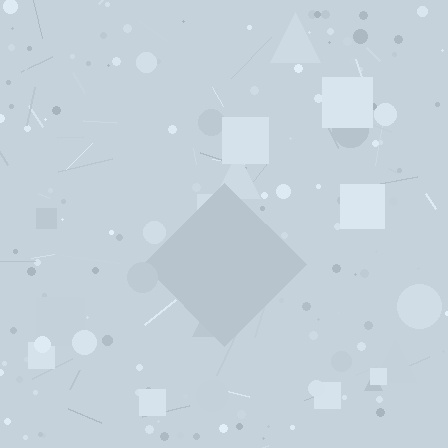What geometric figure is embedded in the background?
A diamond is embedded in the background.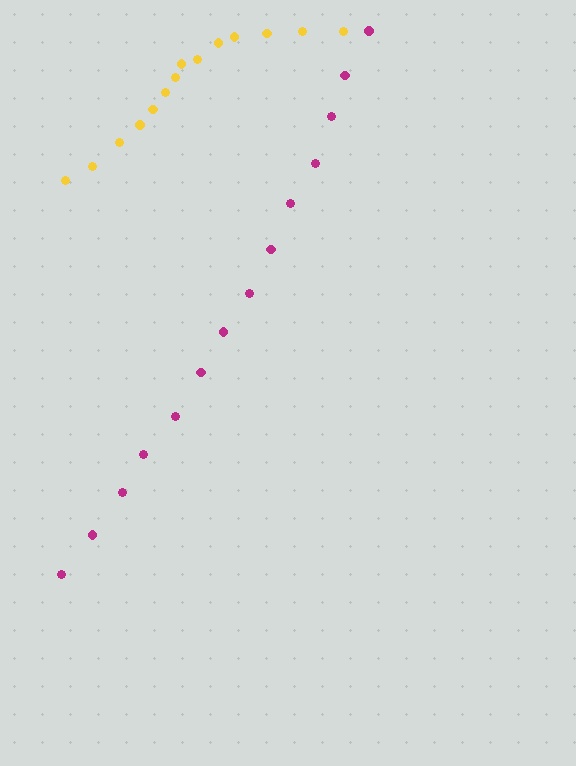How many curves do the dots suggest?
There are 2 distinct paths.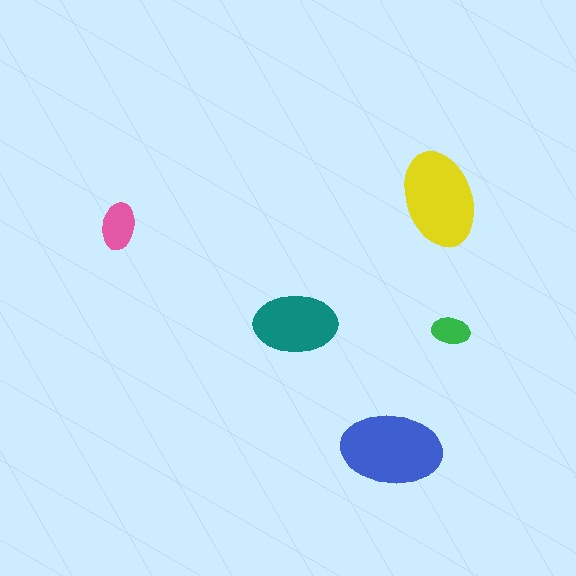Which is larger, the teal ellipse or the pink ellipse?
The teal one.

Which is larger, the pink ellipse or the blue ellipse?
The blue one.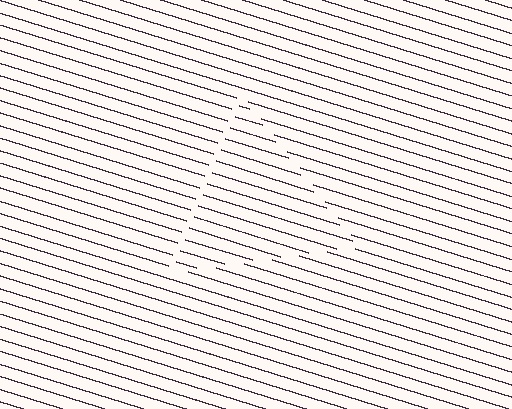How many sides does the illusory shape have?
3 sides — the line-ends trace a triangle.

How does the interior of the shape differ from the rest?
The interior of the shape contains the same grating, shifted by half a period — the contour is defined by the phase discontinuity where line-ends from the inner and outer gratings abut.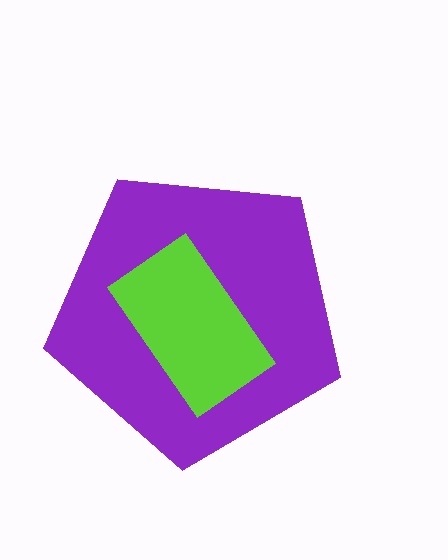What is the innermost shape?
The lime rectangle.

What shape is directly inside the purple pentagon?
The lime rectangle.